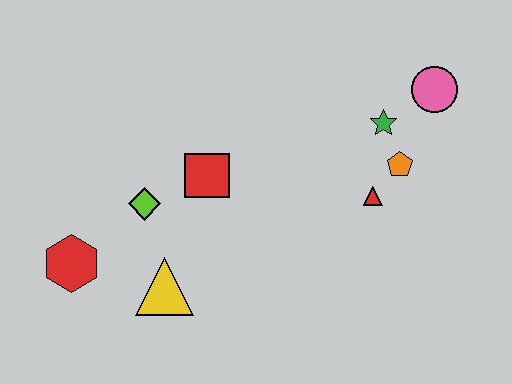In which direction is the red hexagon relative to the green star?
The red hexagon is to the left of the green star.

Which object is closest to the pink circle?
The green star is closest to the pink circle.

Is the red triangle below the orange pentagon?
Yes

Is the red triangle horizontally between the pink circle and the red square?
Yes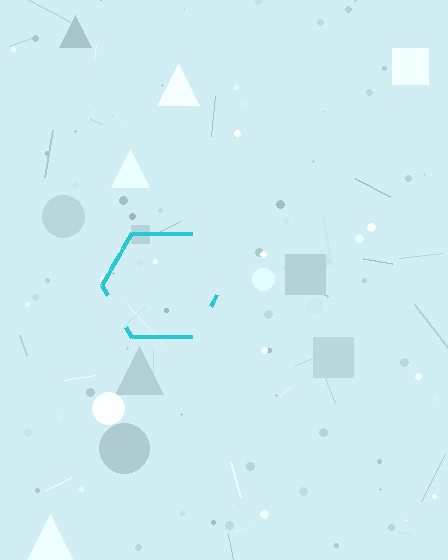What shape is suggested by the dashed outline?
The dashed outline suggests a hexagon.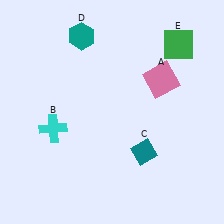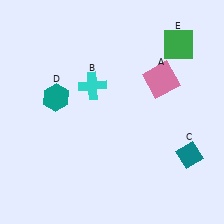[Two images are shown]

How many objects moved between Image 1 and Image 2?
3 objects moved between the two images.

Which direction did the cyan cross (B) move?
The cyan cross (B) moved up.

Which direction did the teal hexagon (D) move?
The teal hexagon (D) moved down.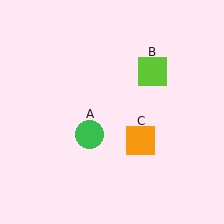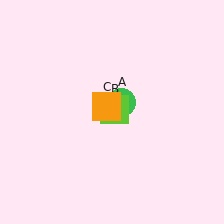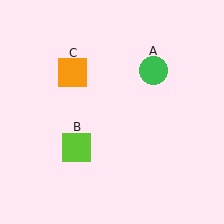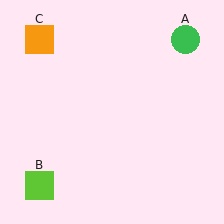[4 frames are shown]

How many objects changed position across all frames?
3 objects changed position: green circle (object A), lime square (object B), orange square (object C).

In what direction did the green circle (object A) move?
The green circle (object A) moved up and to the right.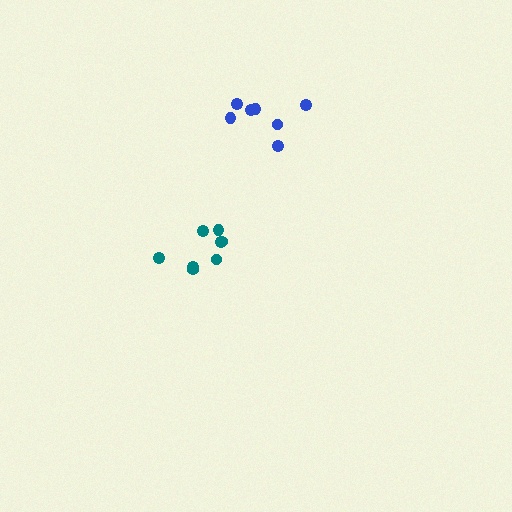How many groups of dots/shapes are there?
There are 2 groups.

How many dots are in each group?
Group 1: 8 dots, Group 2: 7 dots (15 total).